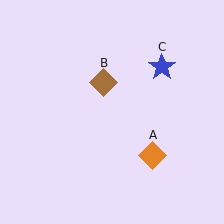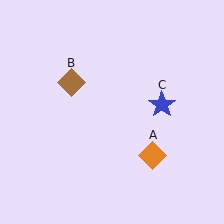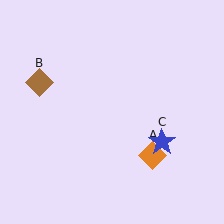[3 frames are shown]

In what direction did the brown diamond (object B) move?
The brown diamond (object B) moved left.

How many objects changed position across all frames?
2 objects changed position: brown diamond (object B), blue star (object C).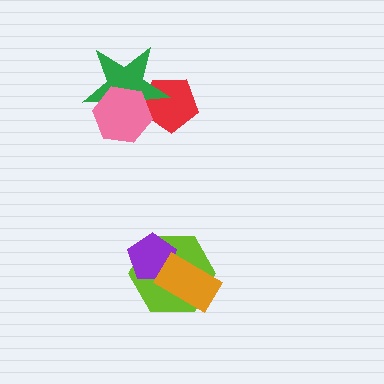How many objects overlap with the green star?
2 objects overlap with the green star.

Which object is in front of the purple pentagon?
The orange rectangle is in front of the purple pentagon.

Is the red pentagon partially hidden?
Yes, it is partially covered by another shape.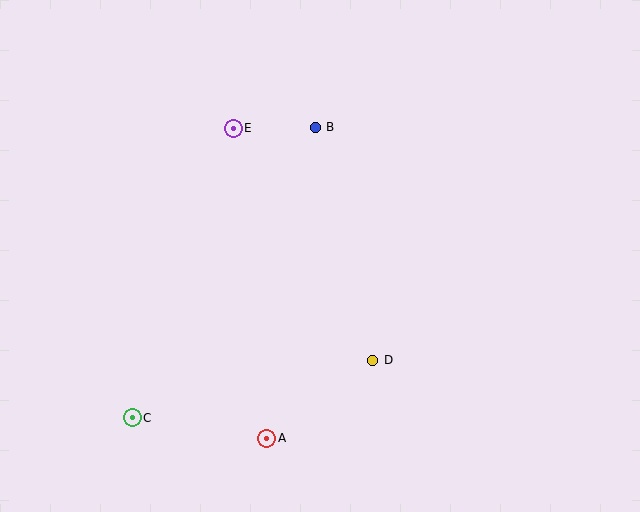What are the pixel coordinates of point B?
Point B is at (315, 127).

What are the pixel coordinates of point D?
Point D is at (372, 360).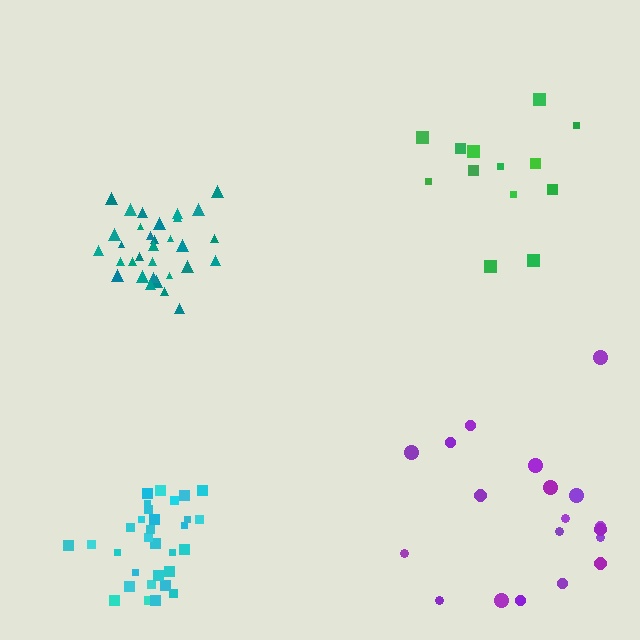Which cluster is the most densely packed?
Teal.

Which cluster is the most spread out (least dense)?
Purple.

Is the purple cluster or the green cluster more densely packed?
Green.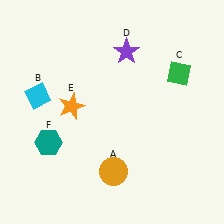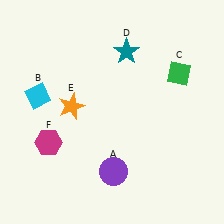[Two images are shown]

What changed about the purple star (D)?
In Image 1, D is purple. In Image 2, it changed to teal.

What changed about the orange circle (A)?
In Image 1, A is orange. In Image 2, it changed to purple.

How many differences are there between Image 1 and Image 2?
There are 3 differences between the two images.